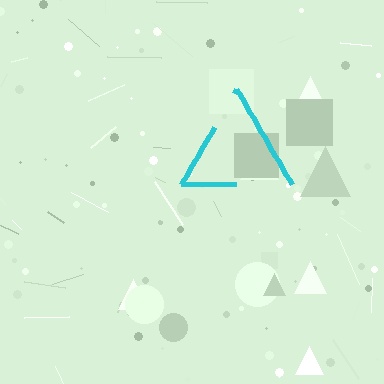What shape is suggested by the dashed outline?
The dashed outline suggests a triangle.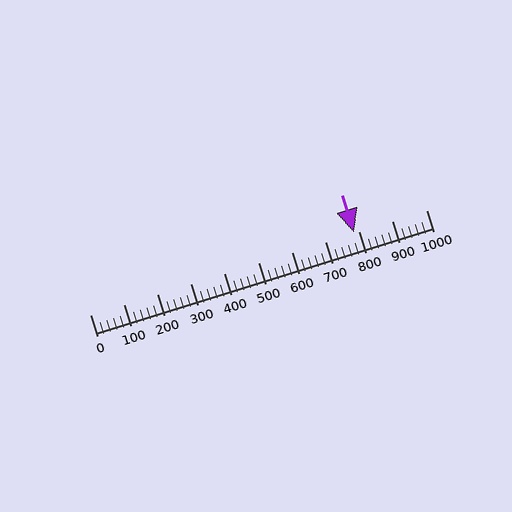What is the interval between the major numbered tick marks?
The major tick marks are spaced 100 units apart.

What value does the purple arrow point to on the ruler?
The purple arrow points to approximately 786.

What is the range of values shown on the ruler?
The ruler shows values from 0 to 1000.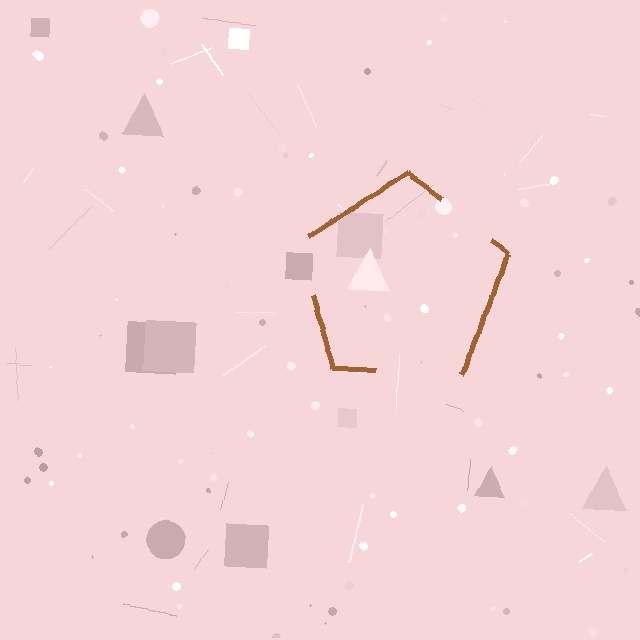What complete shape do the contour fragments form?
The contour fragments form a pentagon.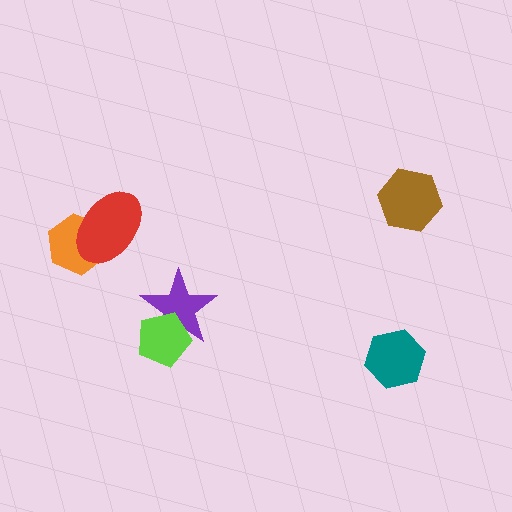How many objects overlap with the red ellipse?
1 object overlaps with the red ellipse.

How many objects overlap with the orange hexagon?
1 object overlaps with the orange hexagon.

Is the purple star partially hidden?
Yes, it is partially covered by another shape.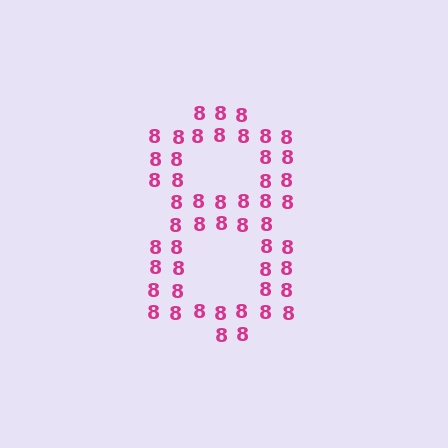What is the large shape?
The large shape is the digit 8.